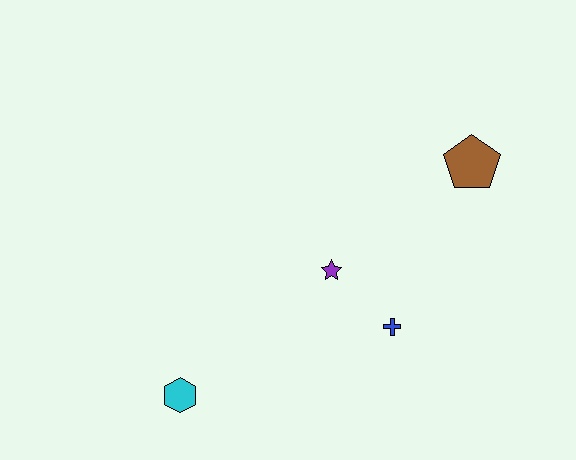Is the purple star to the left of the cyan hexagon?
No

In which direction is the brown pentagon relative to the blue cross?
The brown pentagon is above the blue cross.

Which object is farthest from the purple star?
The cyan hexagon is farthest from the purple star.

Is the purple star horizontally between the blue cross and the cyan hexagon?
Yes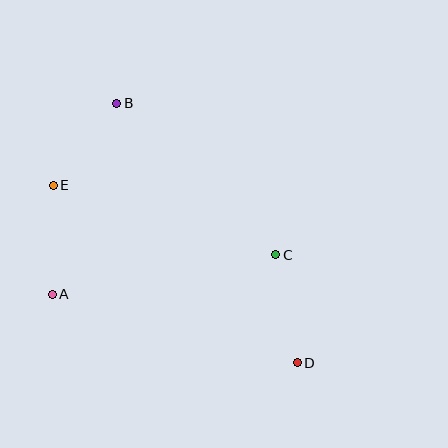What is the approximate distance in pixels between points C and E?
The distance between C and E is approximately 233 pixels.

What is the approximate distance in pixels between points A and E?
The distance between A and E is approximately 109 pixels.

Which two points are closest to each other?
Points B and E are closest to each other.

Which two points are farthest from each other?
Points B and D are farthest from each other.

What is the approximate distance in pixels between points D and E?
The distance between D and E is approximately 302 pixels.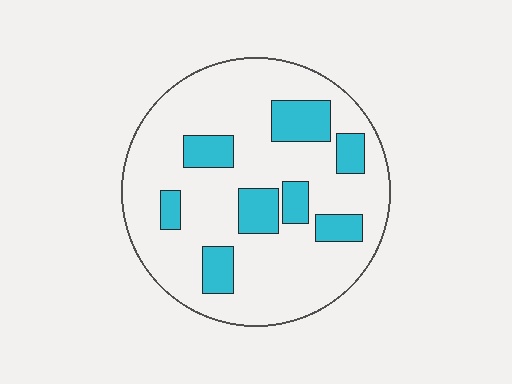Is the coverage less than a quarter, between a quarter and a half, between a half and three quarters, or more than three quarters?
Less than a quarter.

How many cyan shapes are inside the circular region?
8.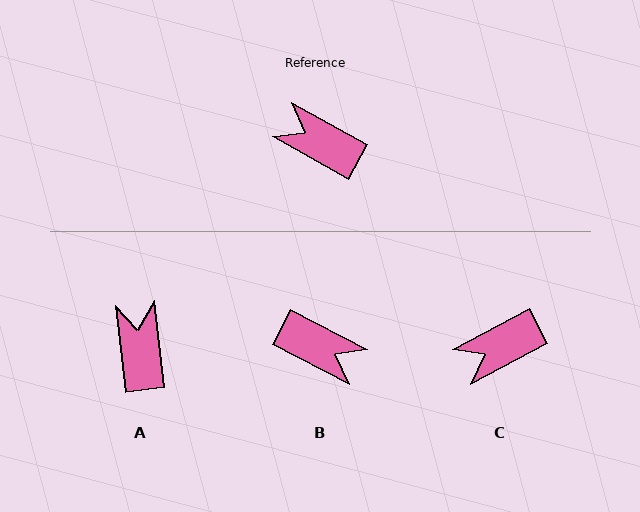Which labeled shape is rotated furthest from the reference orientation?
B, about 178 degrees away.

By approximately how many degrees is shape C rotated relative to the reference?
Approximately 57 degrees counter-clockwise.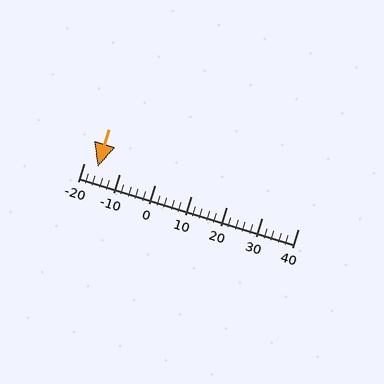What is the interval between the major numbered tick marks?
The major tick marks are spaced 10 units apart.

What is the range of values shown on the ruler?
The ruler shows values from -20 to 40.